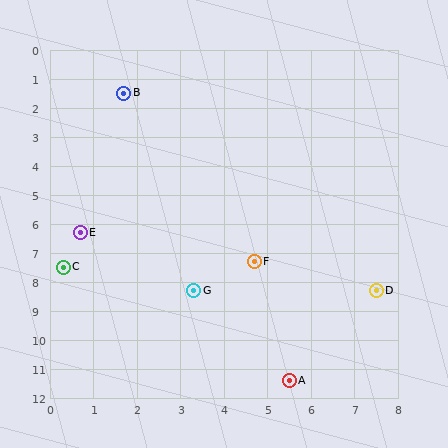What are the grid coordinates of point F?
Point F is at approximately (4.7, 7.3).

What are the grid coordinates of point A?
Point A is at approximately (5.5, 11.4).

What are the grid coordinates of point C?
Point C is at approximately (0.3, 7.5).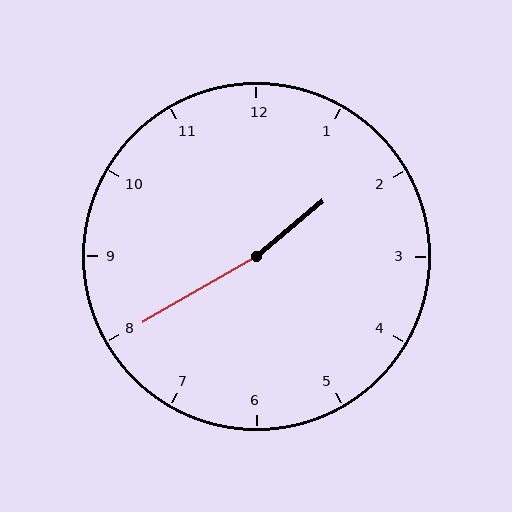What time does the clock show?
1:40.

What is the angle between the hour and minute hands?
Approximately 170 degrees.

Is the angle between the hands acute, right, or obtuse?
It is obtuse.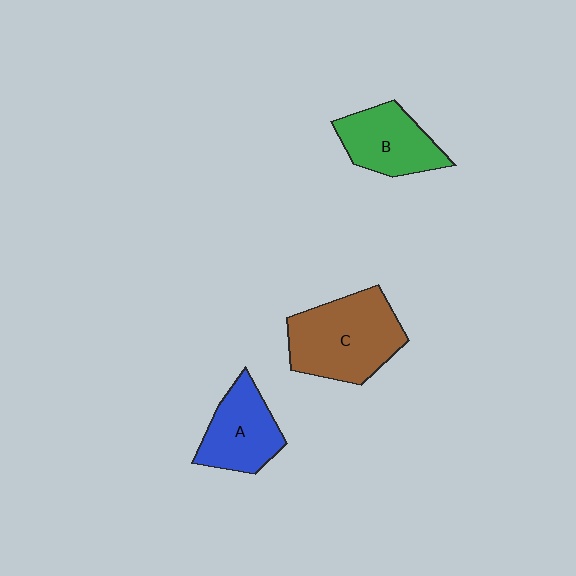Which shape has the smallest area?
Shape A (blue).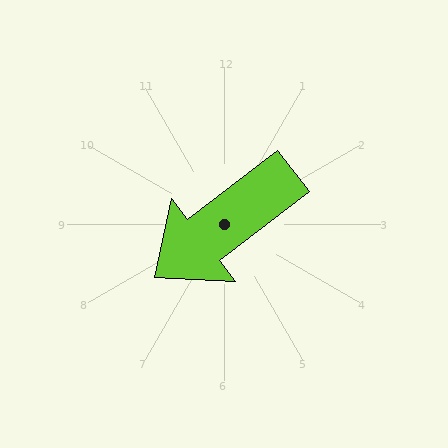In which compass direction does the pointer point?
Southwest.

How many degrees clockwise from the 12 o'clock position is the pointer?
Approximately 233 degrees.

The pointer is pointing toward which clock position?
Roughly 8 o'clock.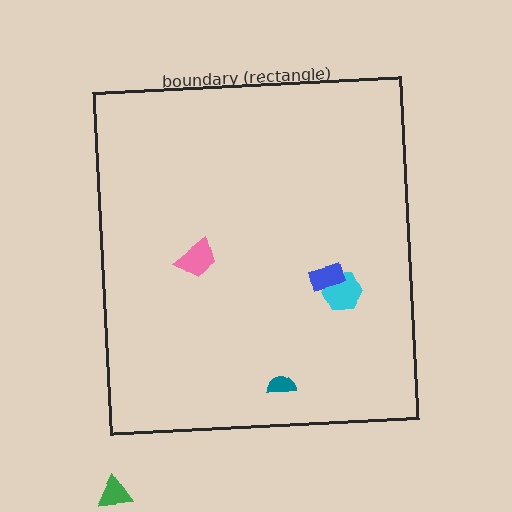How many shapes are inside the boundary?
4 inside, 1 outside.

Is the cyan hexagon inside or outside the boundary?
Inside.